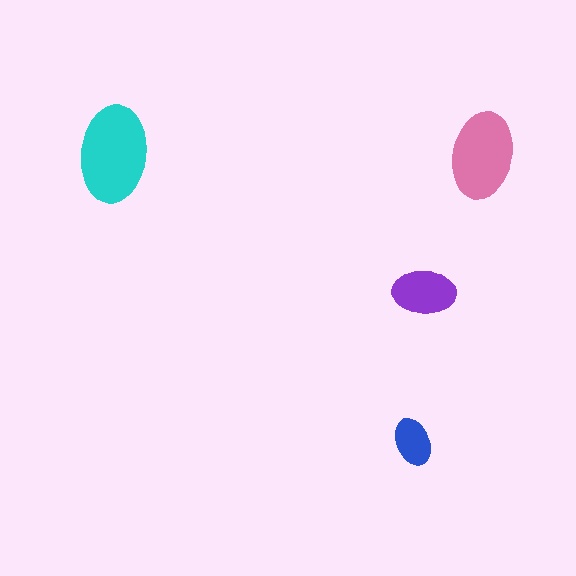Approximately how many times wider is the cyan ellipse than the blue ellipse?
About 2 times wider.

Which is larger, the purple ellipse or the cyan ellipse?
The cyan one.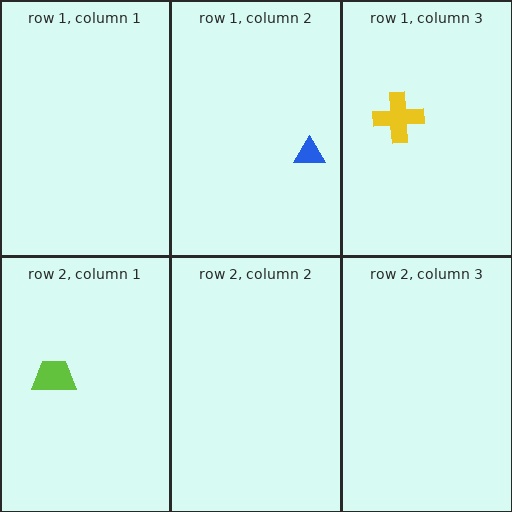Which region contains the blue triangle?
The row 1, column 2 region.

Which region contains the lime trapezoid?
The row 2, column 1 region.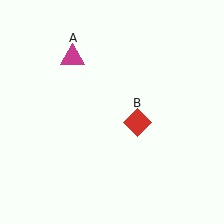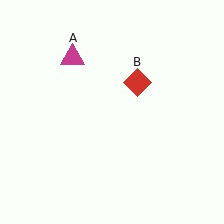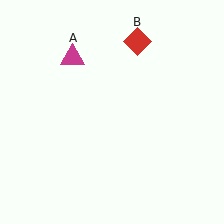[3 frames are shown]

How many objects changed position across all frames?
1 object changed position: red diamond (object B).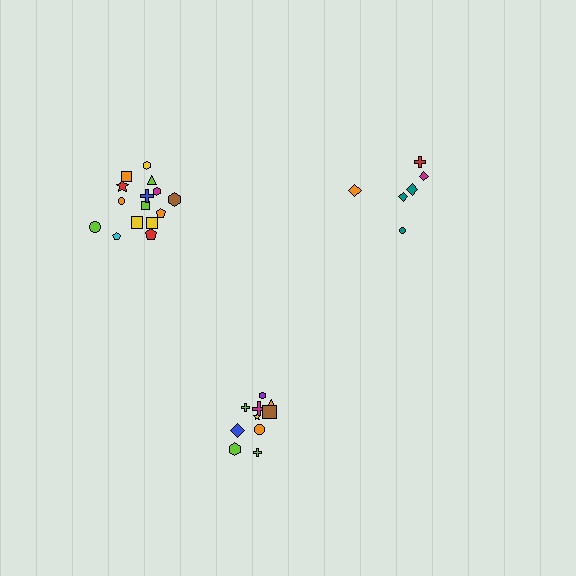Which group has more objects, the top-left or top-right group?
The top-left group.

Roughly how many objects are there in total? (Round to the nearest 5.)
Roughly 30 objects in total.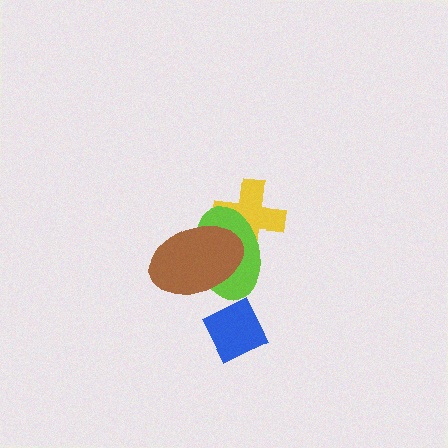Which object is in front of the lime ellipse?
The brown ellipse is in front of the lime ellipse.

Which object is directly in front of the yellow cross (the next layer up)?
The lime ellipse is directly in front of the yellow cross.